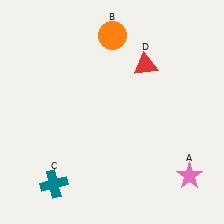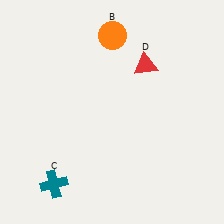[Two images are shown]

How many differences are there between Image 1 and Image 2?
There is 1 difference between the two images.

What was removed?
The pink star (A) was removed in Image 2.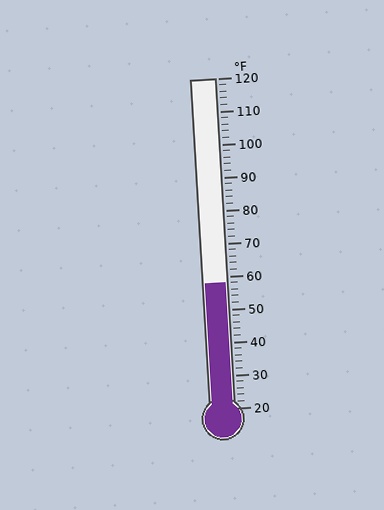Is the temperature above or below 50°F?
The temperature is above 50°F.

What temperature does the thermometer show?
The thermometer shows approximately 58°F.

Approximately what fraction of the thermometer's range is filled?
The thermometer is filled to approximately 40% of its range.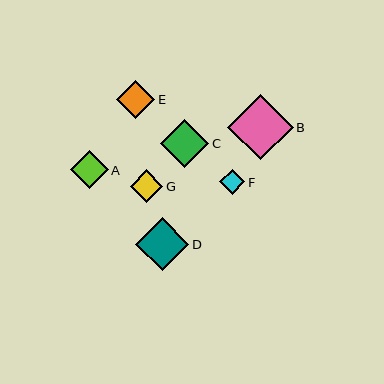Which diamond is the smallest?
Diamond F is the smallest with a size of approximately 25 pixels.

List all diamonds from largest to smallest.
From largest to smallest: B, D, C, E, A, G, F.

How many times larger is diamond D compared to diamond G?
Diamond D is approximately 1.6 times the size of diamond G.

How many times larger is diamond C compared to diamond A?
Diamond C is approximately 1.3 times the size of diamond A.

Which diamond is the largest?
Diamond B is the largest with a size of approximately 66 pixels.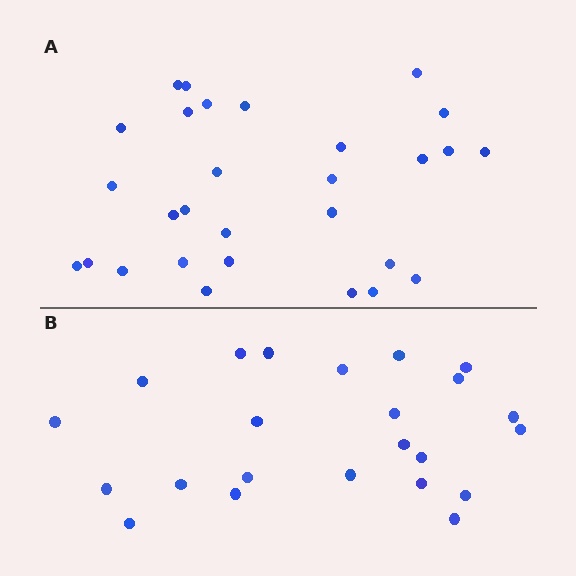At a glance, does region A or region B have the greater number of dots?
Region A (the top region) has more dots.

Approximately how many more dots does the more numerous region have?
Region A has about 6 more dots than region B.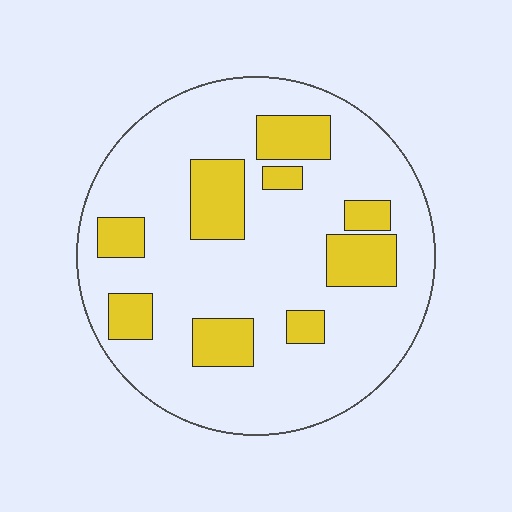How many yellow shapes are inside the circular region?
9.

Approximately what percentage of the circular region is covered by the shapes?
Approximately 20%.